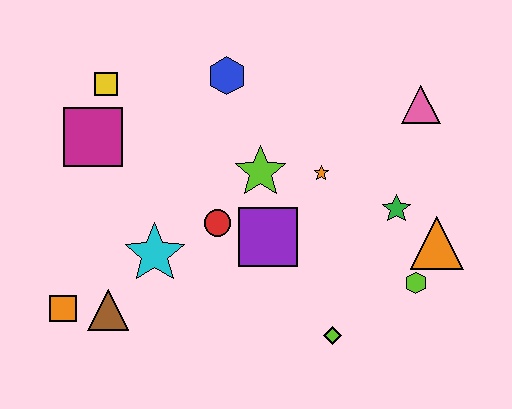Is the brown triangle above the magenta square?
No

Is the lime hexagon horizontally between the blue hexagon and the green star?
No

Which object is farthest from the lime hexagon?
The yellow square is farthest from the lime hexagon.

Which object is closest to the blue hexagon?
The lime star is closest to the blue hexagon.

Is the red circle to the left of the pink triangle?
Yes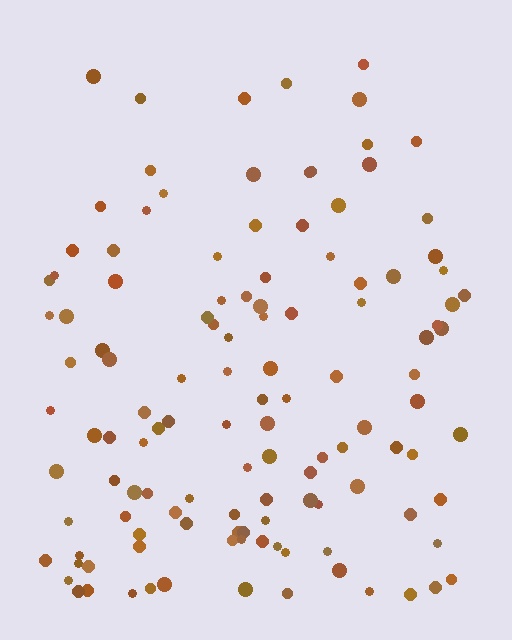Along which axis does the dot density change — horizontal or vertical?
Vertical.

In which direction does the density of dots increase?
From top to bottom, with the bottom side densest.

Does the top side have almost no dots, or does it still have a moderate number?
Still a moderate number, just noticeably fewer than the bottom.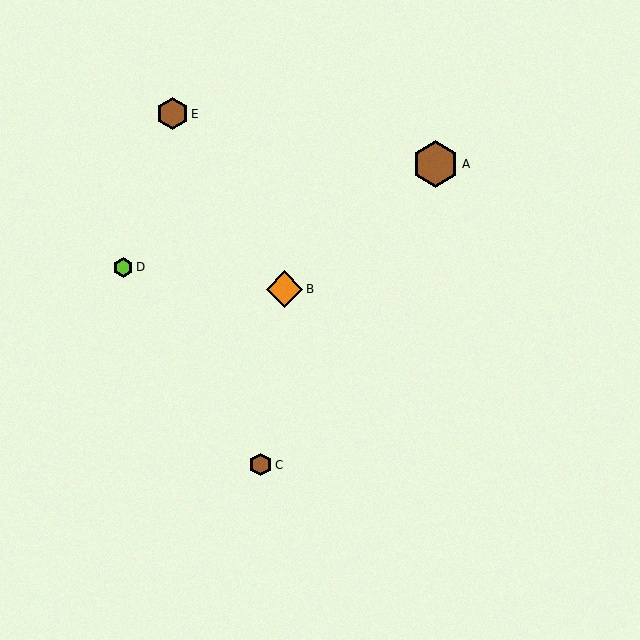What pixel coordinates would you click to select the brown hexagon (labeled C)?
Click at (260, 465) to select the brown hexagon C.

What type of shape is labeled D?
Shape D is a lime hexagon.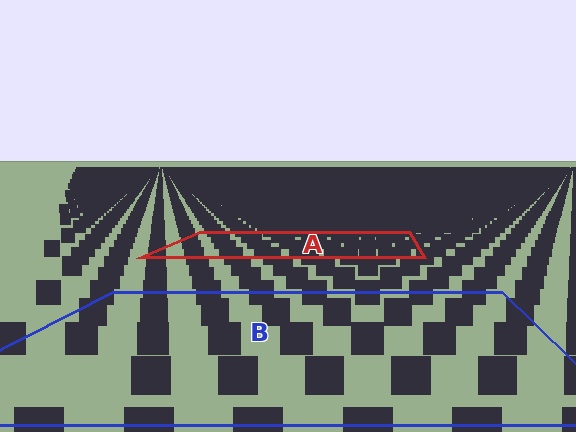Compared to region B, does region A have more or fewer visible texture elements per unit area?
Region A has more texture elements per unit area — they are packed more densely because it is farther away.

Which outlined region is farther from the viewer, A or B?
Region A is farther from the viewer — the texture elements inside it appear smaller and more densely packed.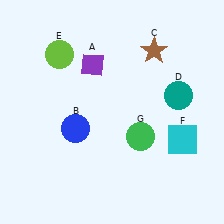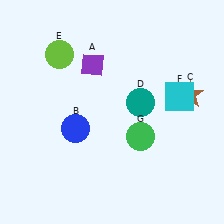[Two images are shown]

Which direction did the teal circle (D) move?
The teal circle (D) moved left.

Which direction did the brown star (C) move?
The brown star (C) moved down.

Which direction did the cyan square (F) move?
The cyan square (F) moved up.